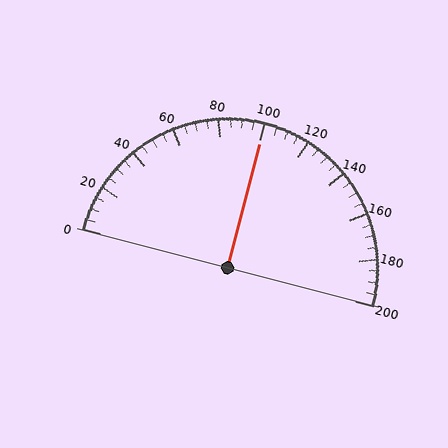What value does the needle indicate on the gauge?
The needle indicates approximately 100.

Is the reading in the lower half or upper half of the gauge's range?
The reading is in the upper half of the range (0 to 200).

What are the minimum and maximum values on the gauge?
The gauge ranges from 0 to 200.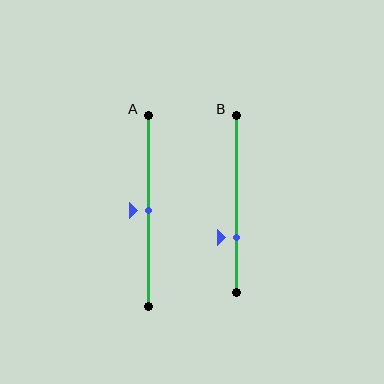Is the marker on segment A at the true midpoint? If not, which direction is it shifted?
Yes, the marker on segment A is at the true midpoint.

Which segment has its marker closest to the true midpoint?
Segment A has its marker closest to the true midpoint.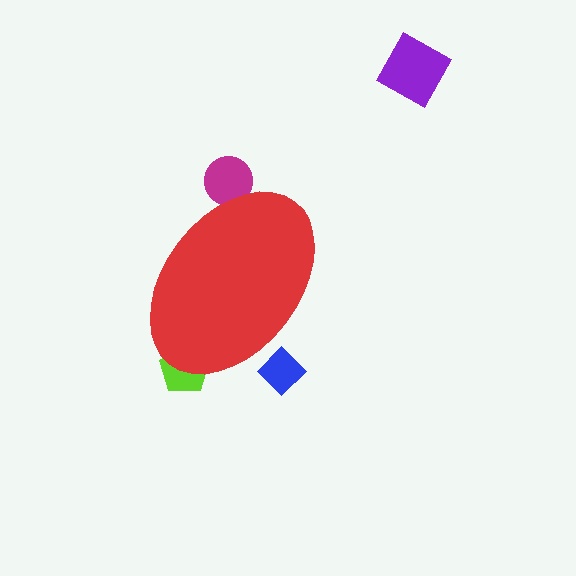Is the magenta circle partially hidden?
Yes, the magenta circle is partially hidden behind the red ellipse.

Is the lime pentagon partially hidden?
Yes, the lime pentagon is partially hidden behind the red ellipse.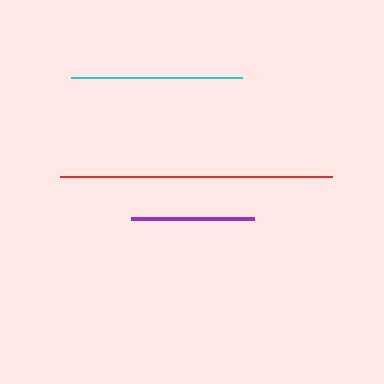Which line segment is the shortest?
The purple line is the shortest at approximately 123 pixels.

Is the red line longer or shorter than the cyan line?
The red line is longer than the cyan line.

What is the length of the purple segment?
The purple segment is approximately 123 pixels long.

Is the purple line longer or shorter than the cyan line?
The cyan line is longer than the purple line.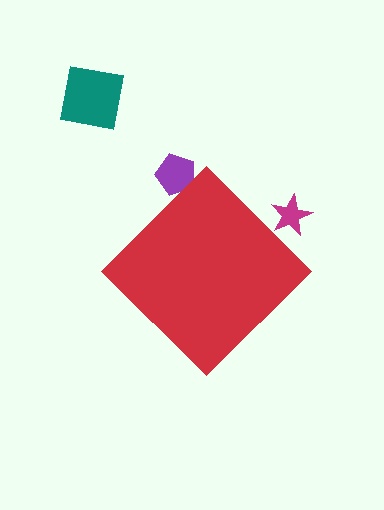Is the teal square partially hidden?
No, the teal square is fully visible.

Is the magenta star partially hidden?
Yes, the magenta star is partially hidden behind the red diamond.